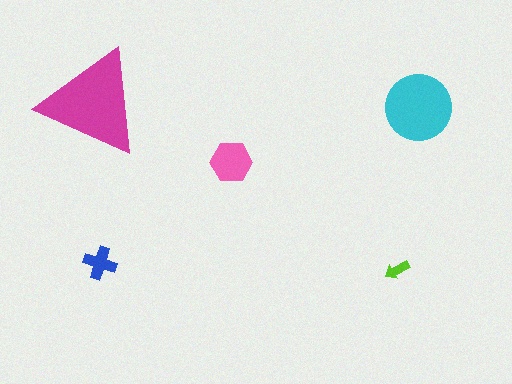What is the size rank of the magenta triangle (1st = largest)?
1st.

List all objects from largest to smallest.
The magenta triangle, the cyan circle, the pink hexagon, the blue cross, the lime arrow.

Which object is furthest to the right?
The cyan circle is rightmost.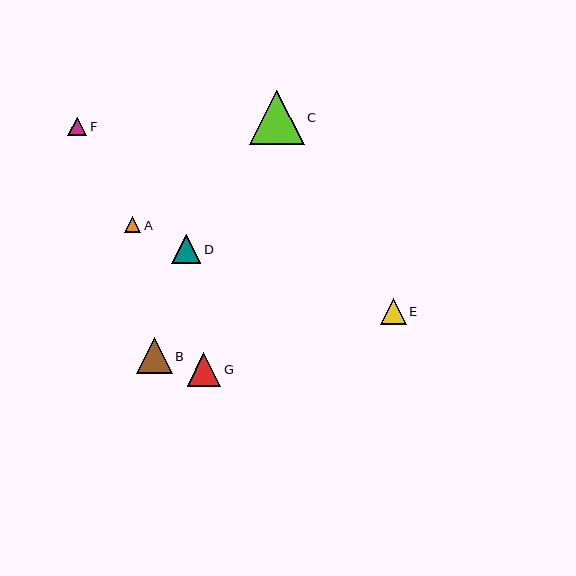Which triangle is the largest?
Triangle C is the largest with a size of approximately 54 pixels.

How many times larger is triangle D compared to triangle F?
Triangle D is approximately 1.6 times the size of triangle F.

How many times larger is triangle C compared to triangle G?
Triangle C is approximately 1.6 times the size of triangle G.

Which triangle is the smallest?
Triangle A is the smallest with a size of approximately 16 pixels.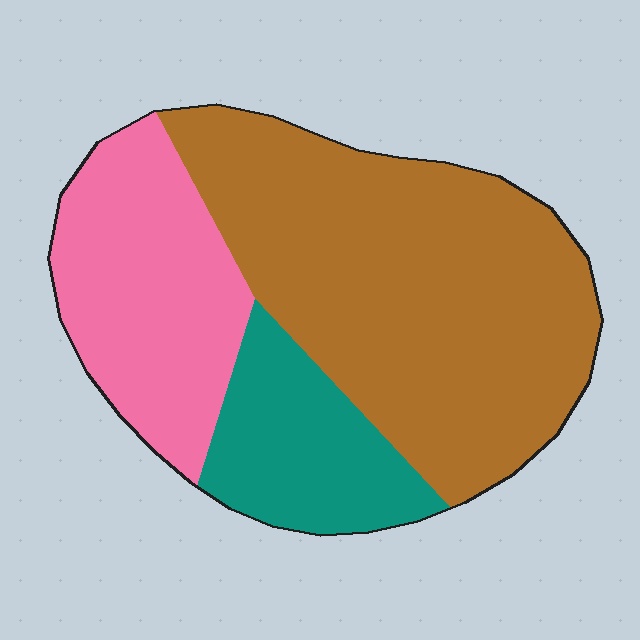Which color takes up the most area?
Brown, at roughly 55%.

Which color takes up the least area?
Teal, at roughly 20%.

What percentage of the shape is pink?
Pink covers around 25% of the shape.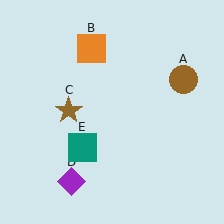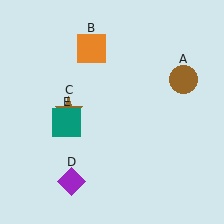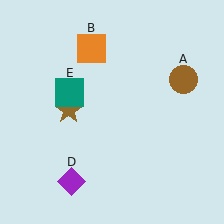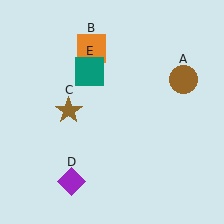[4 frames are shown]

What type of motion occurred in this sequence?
The teal square (object E) rotated clockwise around the center of the scene.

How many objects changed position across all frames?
1 object changed position: teal square (object E).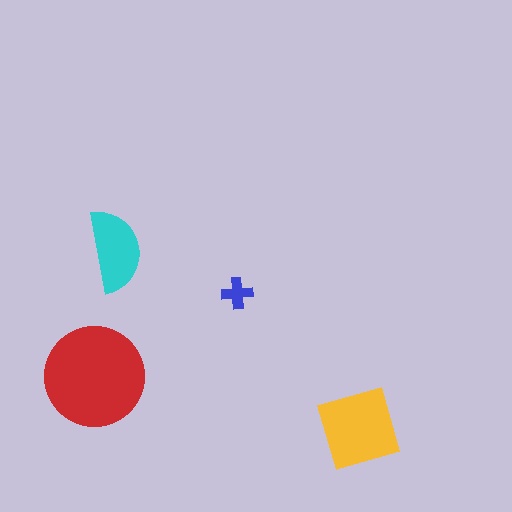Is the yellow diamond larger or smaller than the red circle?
Smaller.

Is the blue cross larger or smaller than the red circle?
Smaller.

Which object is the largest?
The red circle.